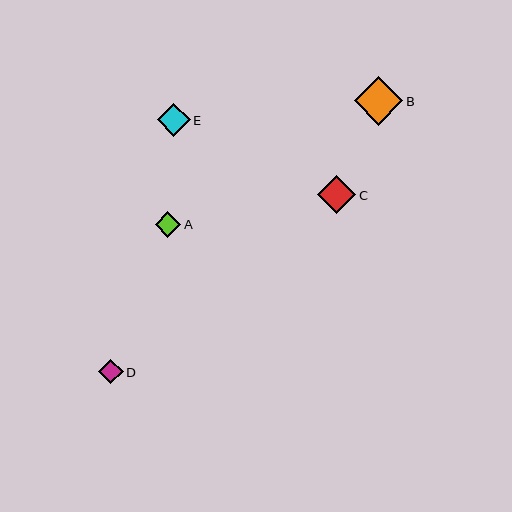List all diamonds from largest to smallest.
From largest to smallest: B, C, E, A, D.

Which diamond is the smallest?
Diamond D is the smallest with a size of approximately 24 pixels.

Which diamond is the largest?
Diamond B is the largest with a size of approximately 49 pixels.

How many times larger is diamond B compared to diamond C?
Diamond B is approximately 1.3 times the size of diamond C.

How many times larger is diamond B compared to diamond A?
Diamond B is approximately 1.9 times the size of diamond A.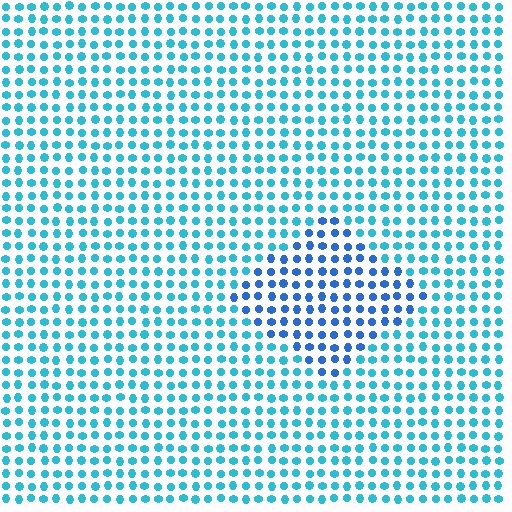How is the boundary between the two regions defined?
The boundary is defined purely by a slight shift in hue (about 30 degrees). Spacing, size, and orientation are identical on both sides.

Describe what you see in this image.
The image is filled with small cyan elements in a uniform arrangement. A diamond-shaped region is visible where the elements are tinted to a slightly different hue, forming a subtle color boundary.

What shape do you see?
I see a diamond.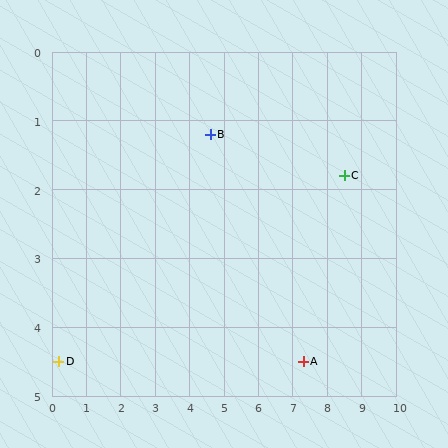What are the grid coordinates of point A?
Point A is at approximately (7.3, 4.5).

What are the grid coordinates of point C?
Point C is at approximately (8.5, 1.8).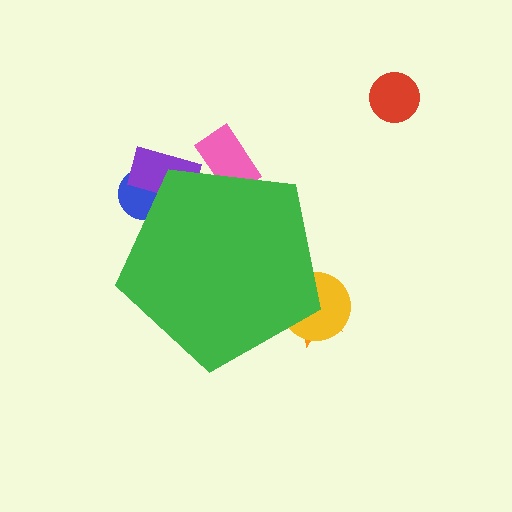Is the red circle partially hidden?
No, the red circle is fully visible.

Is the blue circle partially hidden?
Yes, the blue circle is partially hidden behind the green pentagon.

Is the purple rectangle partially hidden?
Yes, the purple rectangle is partially hidden behind the green pentagon.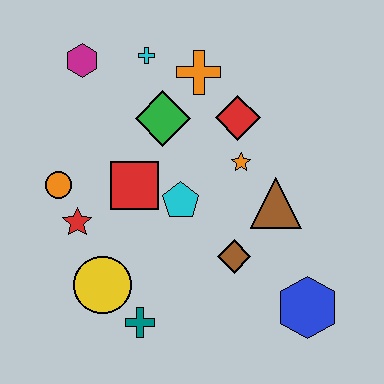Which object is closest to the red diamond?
The orange star is closest to the red diamond.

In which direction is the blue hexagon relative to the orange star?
The blue hexagon is below the orange star.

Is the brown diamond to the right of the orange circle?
Yes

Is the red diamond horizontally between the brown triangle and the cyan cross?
Yes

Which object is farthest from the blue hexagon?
The magenta hexagon is farthest from the blue hexagon.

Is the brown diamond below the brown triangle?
Yes